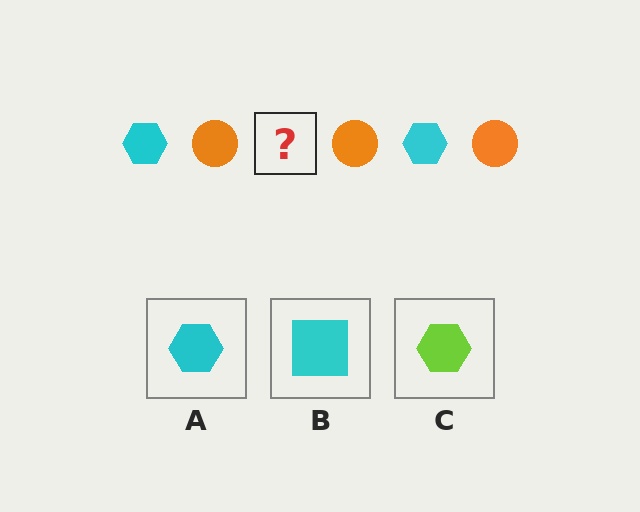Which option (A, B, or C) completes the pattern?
A.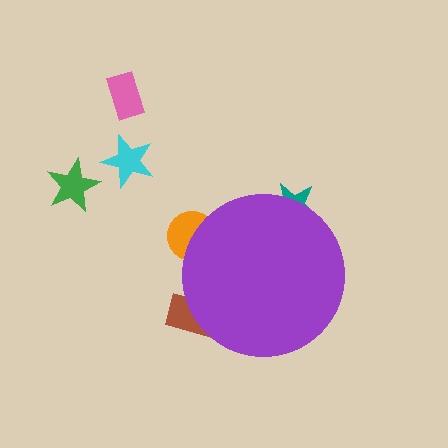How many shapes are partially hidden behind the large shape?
3 shapes are partially hidden.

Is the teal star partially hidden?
Yes, the teal star is partially hidden behind the purple circle.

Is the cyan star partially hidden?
No, the cyan star is fully visible.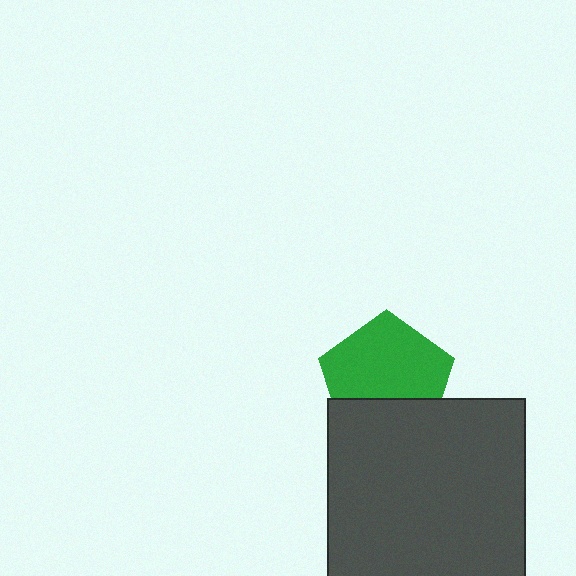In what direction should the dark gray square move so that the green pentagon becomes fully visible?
The dark gray square should move down. That is the shortest direction to clear the overlap and leave the green pentagon fully visible.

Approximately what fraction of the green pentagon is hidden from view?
Roughly 33% of the green pentagon is hidden behind the dark gray square.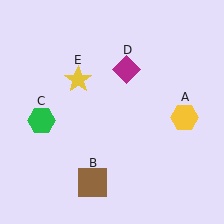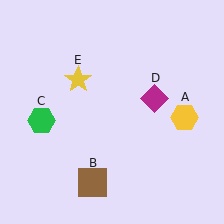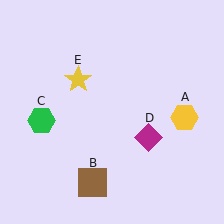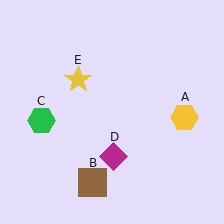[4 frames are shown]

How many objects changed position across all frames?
1 object changed position: magenta diamond (object D).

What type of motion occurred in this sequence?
The magenta diamond (object D) rotated clockwise around the center of the scene.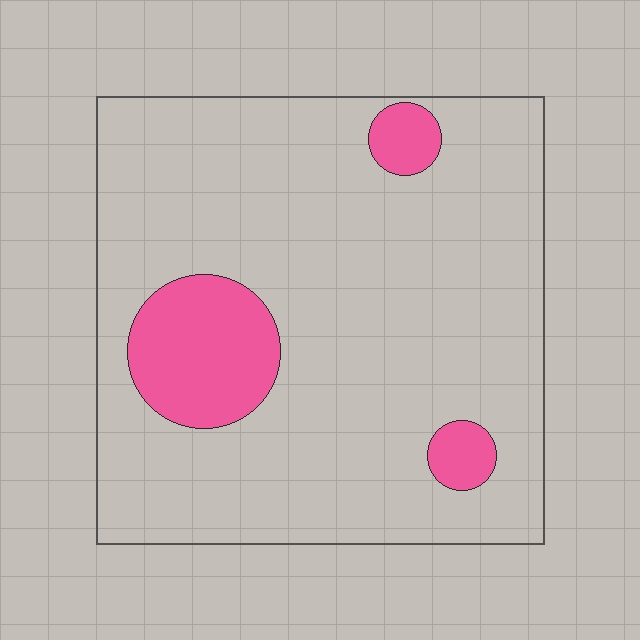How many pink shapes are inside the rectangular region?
3.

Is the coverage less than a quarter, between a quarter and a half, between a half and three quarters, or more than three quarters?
Less than a quarter.